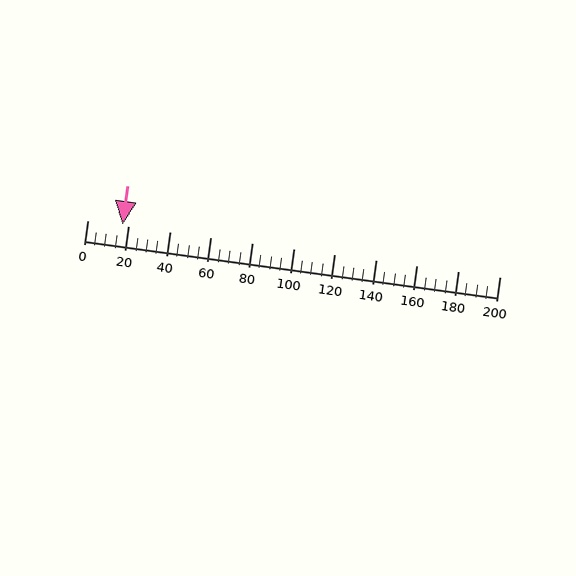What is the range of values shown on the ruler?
The ruler shows values from 0 to 200.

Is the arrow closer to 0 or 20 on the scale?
The arrow is closer to 20.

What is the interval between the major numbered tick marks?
The major tick marks are spaced 20 units apart.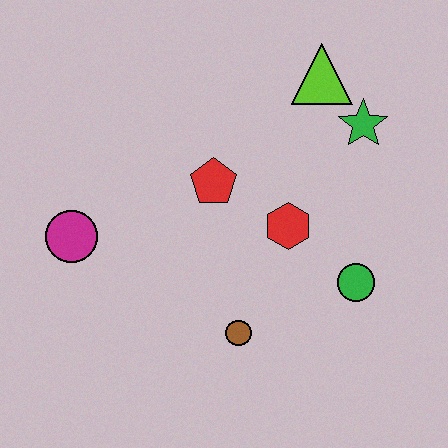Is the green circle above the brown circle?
Yes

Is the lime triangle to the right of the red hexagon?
Yes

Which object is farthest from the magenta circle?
The green star is farthest from the magenta circle.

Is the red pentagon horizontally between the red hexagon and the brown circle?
No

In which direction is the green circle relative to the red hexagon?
The green circle is to the right of the red hexagon.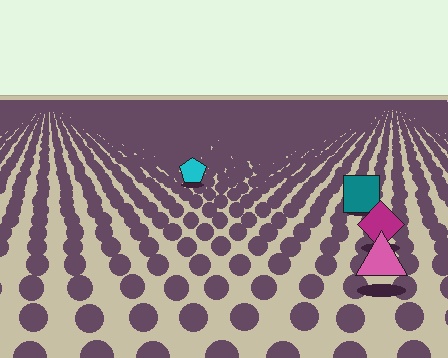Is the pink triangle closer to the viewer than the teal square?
Yes. The pink triangle is closer — you can tell from the texture gradient: the ground texture is coarser near it.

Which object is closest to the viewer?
The pink triangle is closest. The texture marks near it are larger and more spread out.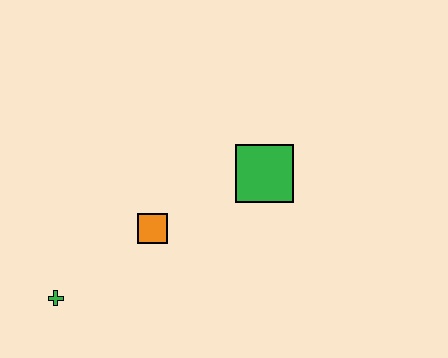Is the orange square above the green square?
No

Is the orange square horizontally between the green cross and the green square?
Yes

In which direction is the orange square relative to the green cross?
The orange square is to the right of the green cross.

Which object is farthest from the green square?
The green cross is farthest from the green square.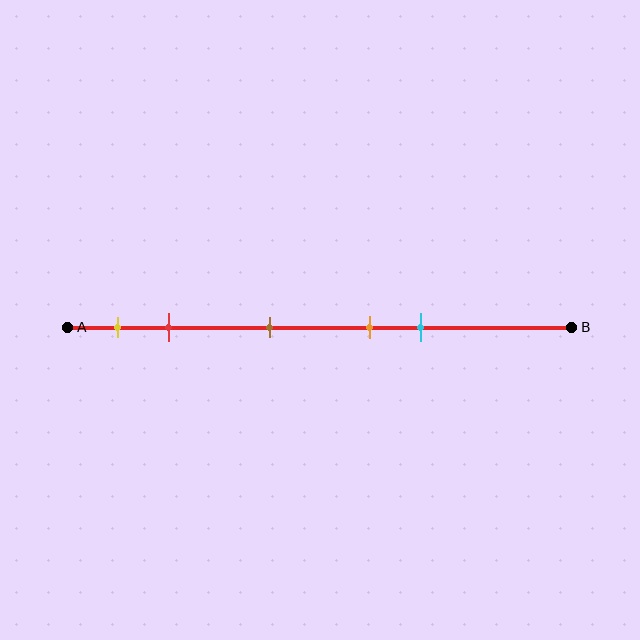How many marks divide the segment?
There are 5 marks dividing the segment.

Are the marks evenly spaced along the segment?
No, the marks are not evenly spaced.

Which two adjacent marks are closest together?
The orange and cyan marks are the closest adjacent pair.